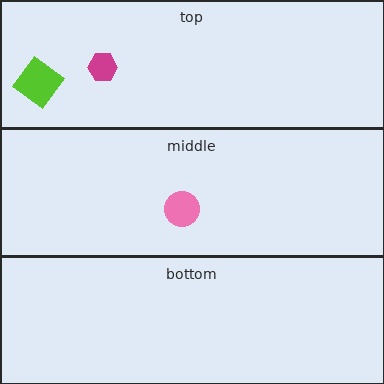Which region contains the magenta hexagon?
The top region.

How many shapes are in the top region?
2.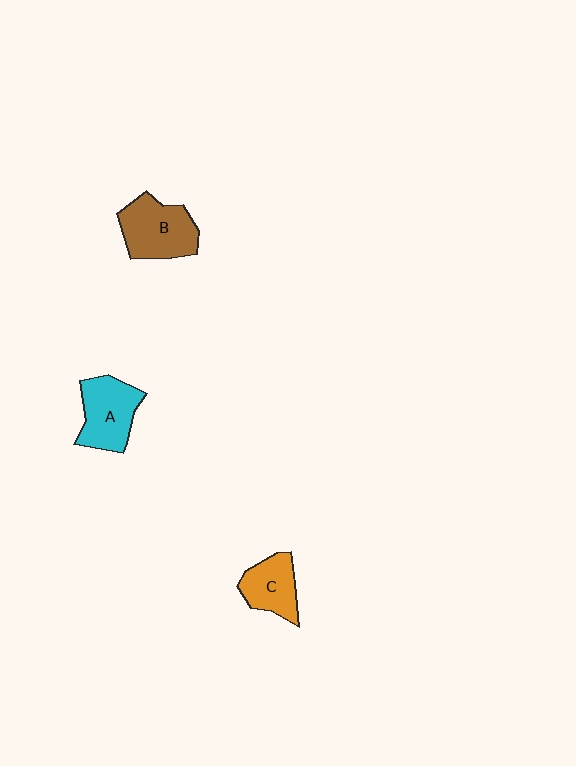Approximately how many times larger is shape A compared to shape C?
Approximately 1.3 times.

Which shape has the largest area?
Shape B (brown).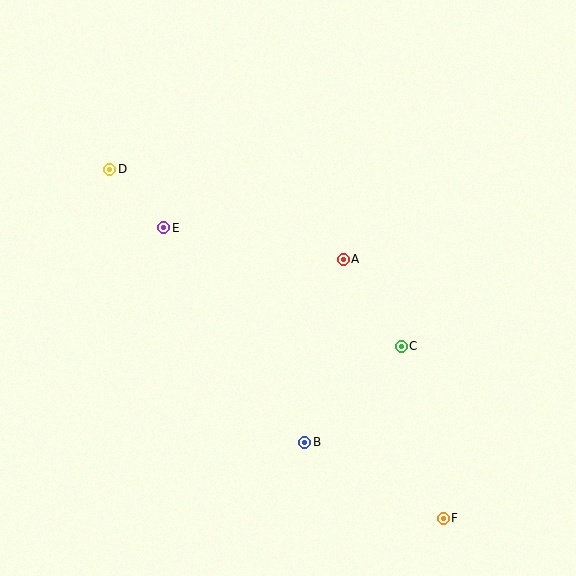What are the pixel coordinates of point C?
Point C is at (401, 346).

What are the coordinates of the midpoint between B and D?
The midpoint between B and D is at (207, 306).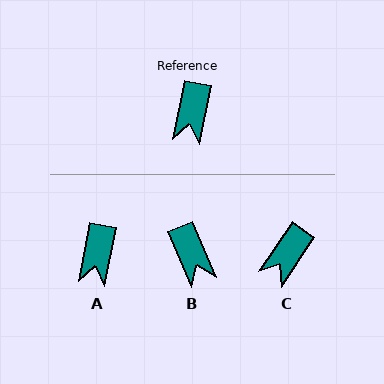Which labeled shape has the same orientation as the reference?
A.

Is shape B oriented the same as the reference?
No, it is off by about 34 degrees.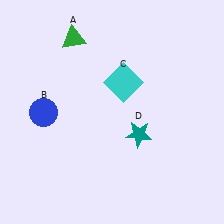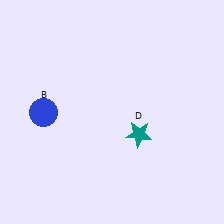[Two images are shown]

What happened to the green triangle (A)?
The green triangle (A) was removed in Image 2. It was in the top-left area of Image 1.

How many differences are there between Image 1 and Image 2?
There are 2 differences between the two images.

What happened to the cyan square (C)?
The cyan square (C) was removed in Image 2. It was in the top-right area of Image 1.